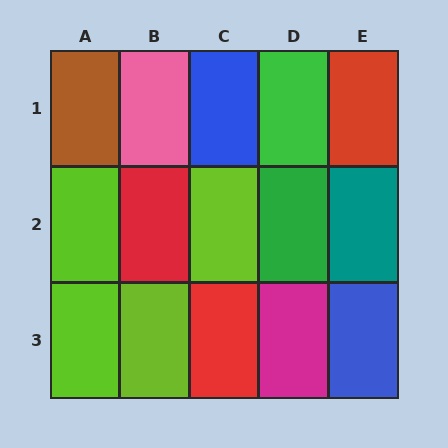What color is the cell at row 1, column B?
Pink.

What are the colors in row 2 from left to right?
Lime, red, lime, green, teal.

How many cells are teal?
1 cell is teal.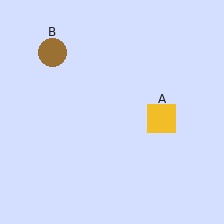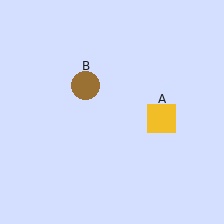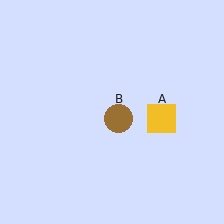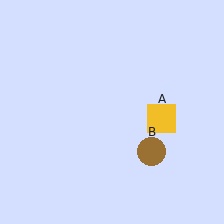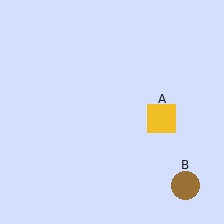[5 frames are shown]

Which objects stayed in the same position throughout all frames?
Yellow square (object A) remained stationary.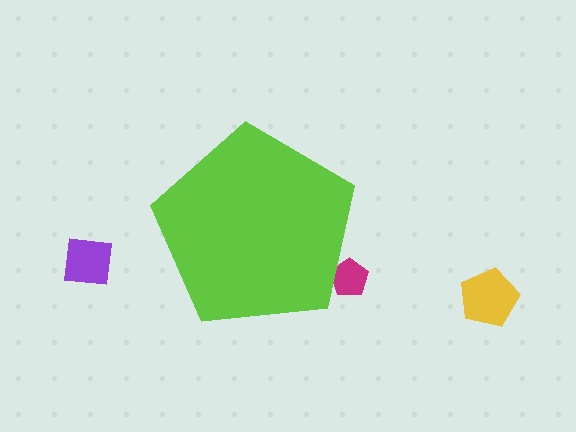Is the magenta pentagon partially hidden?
Yes, the magenta pentagon is partially hidden behind the lime pentagon.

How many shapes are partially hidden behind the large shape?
1 shape is partially hidden.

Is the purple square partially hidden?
No, the purple square is fully visible.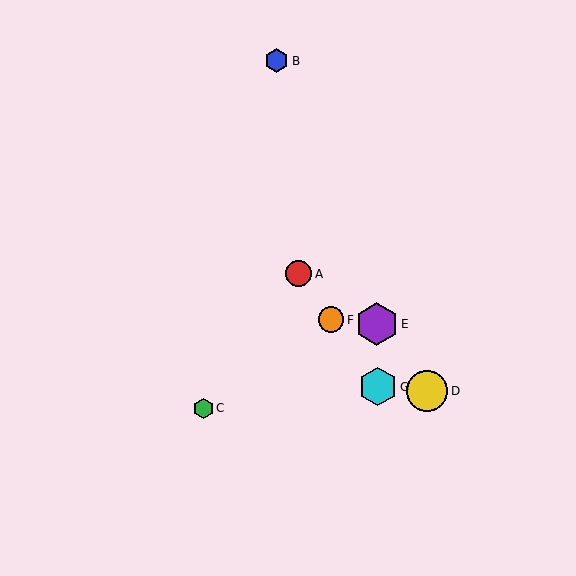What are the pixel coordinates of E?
Object E is at (377, 324).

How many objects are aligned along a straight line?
3 objects (A, F, G) are aligned along a straight line.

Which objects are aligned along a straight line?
Objects A, F, G are aligned along a straight line.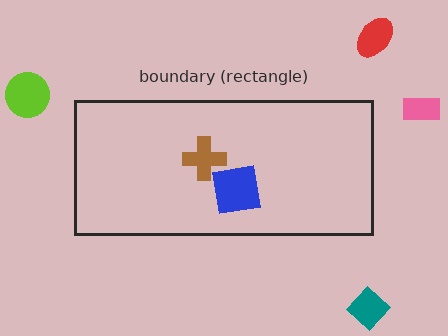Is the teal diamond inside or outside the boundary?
Outside.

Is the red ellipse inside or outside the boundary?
Outside.